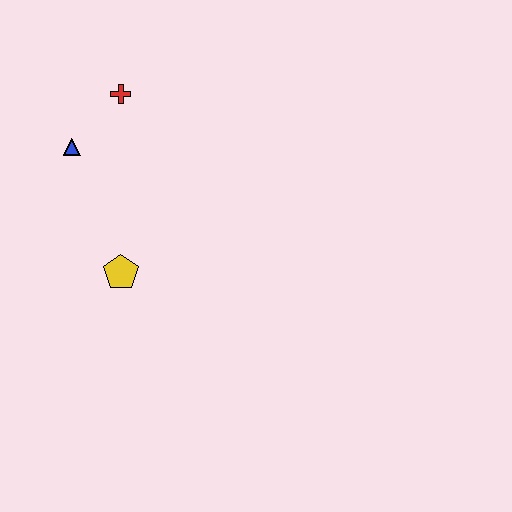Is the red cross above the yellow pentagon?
Yes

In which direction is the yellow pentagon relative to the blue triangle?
The yellow pentagon is below the blue triangle.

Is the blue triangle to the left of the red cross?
Yes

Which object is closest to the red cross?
The blue triangle is closest to the red cross.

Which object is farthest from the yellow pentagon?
The red cross is farthest from the yellow pentagon.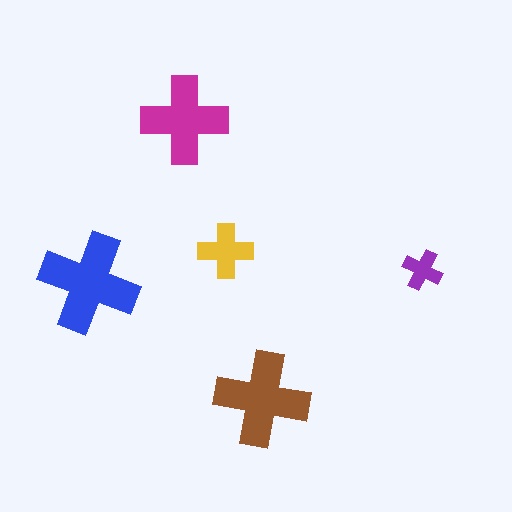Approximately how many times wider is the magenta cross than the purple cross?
About 2 times wider.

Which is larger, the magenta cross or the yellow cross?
The magenta one.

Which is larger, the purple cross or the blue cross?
The blue one.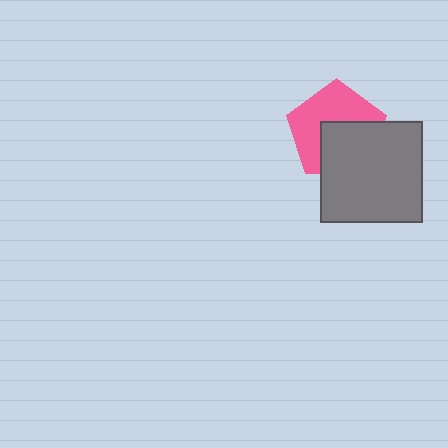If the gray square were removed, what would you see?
You would see the complete pink pentagon.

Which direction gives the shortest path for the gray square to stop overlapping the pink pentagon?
Moving toward the lower-right gives the shortest separation.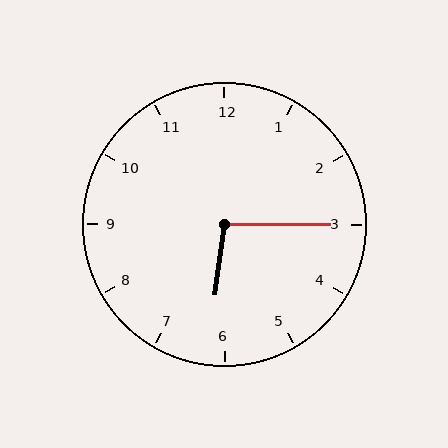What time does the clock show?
6:15.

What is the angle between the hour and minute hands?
Approximately 98 degrees.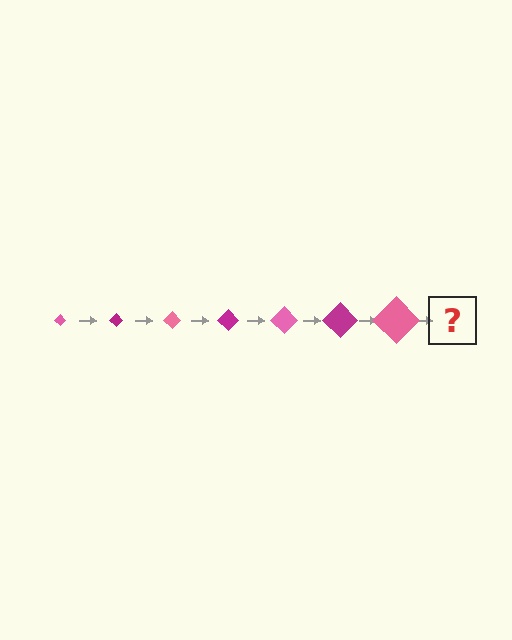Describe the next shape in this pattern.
It should be a magenta diamond, larger than the previous one.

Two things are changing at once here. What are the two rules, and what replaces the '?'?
The two rules are that the diamond grows larger each step and the color cycles through pink and magenta. The '?' should be a magenta diamond, larger than the previous one.